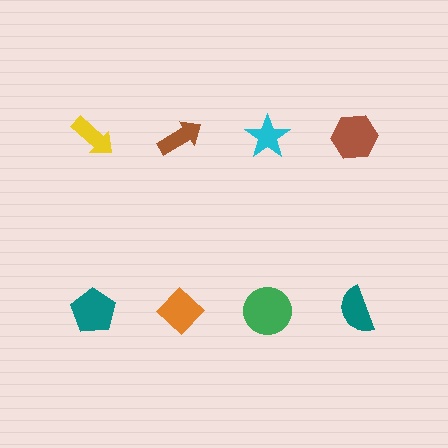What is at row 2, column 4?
A teal semicircle.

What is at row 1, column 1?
A yellow arrow.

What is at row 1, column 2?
A brown arrow.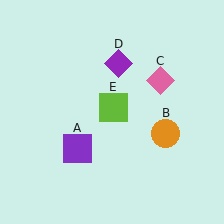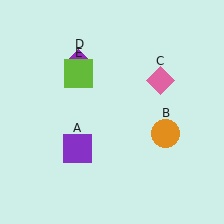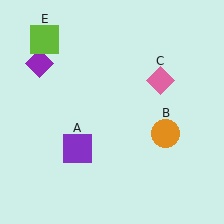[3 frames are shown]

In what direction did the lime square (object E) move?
The lime square (object E) moved up and to the left.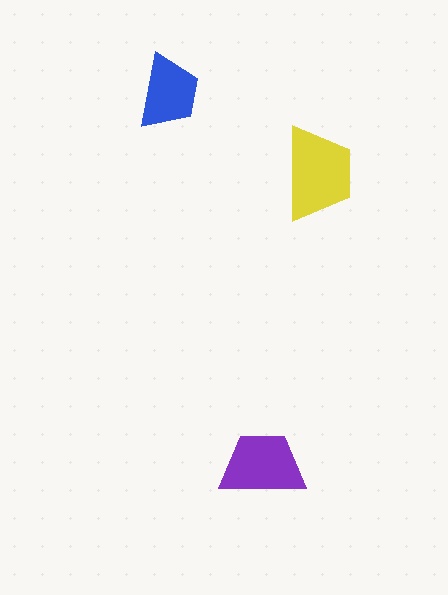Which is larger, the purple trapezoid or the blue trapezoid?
The purple one.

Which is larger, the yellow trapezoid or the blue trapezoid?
The yellow one.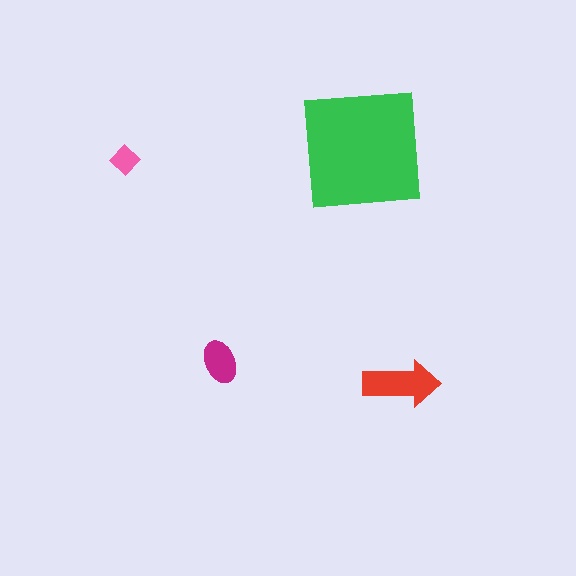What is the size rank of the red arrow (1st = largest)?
2nd.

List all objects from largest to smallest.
The green square, the red arrow, the magenta ellipse, the pink diamond.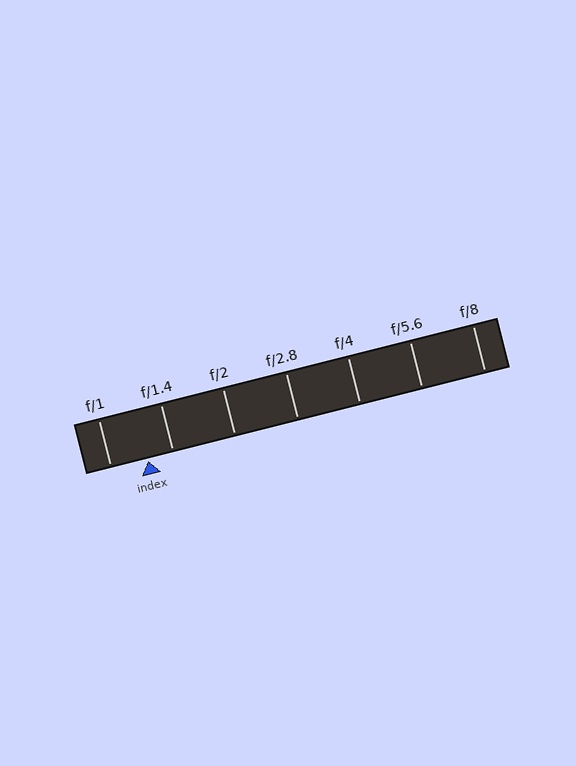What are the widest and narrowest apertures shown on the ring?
The widest aperture shown is f/1 and the narrowest is f/8.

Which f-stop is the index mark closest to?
The index mark is closest to f/1.4.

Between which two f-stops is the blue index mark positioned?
The index mark is between f/1 and f/1.4.